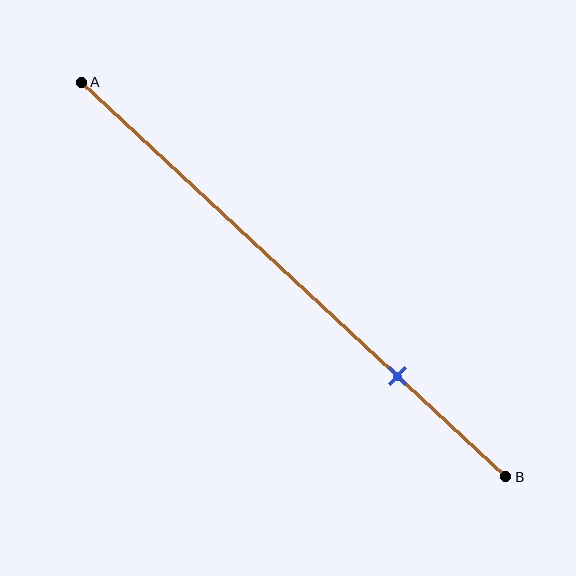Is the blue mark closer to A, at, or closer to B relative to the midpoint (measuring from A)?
The blue mark is closer to point B than the midpoint of segment AB.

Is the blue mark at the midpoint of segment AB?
No, the mark is at about 75% from A, not at the 50% midpoint.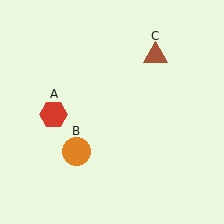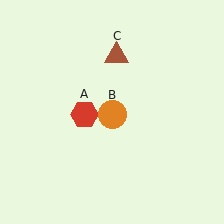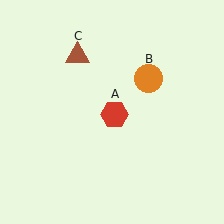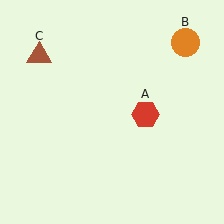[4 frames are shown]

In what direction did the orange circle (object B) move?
The orange circle (object B) moved up and to the right.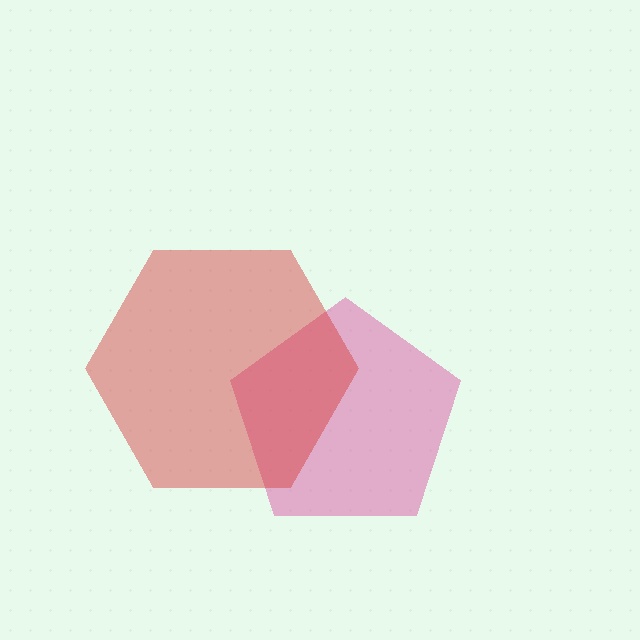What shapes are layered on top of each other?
The layered shapes are: a magenta pentagon, a red hexagon.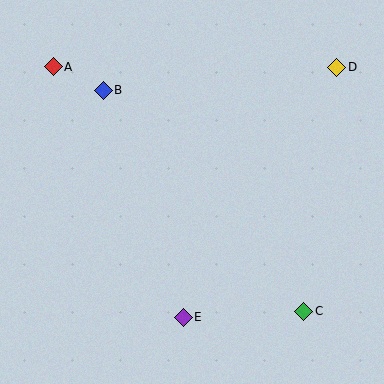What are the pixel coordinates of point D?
Point D is at (337, 67).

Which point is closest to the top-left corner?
Point A is closest to the top-left corner.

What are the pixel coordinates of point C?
Point C is at (304, 311).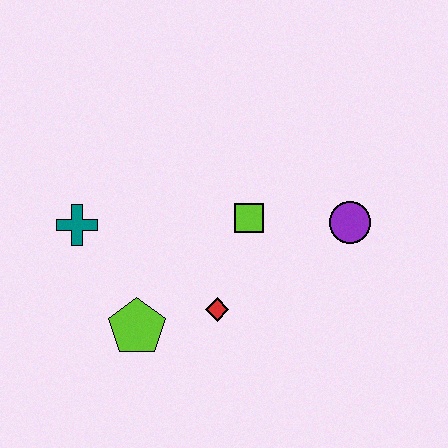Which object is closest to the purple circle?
The lime square is closest to the purple circle.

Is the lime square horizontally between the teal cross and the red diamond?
No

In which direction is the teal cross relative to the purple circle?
The teal cross is to the left of the purple circle.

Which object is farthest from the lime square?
The teal cross is farthest from the lime square.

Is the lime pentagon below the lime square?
Yes